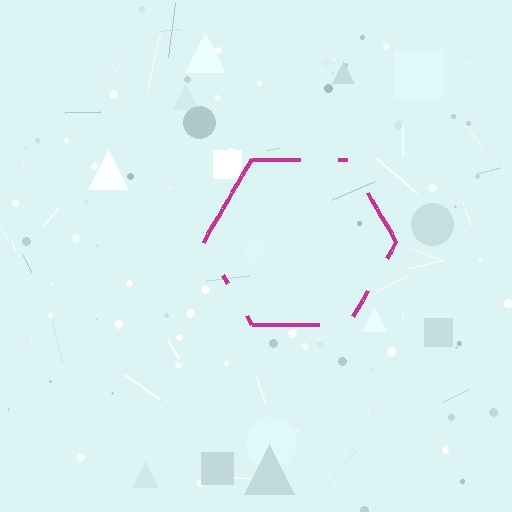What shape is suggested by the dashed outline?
The dashed outline suggests a hexagon.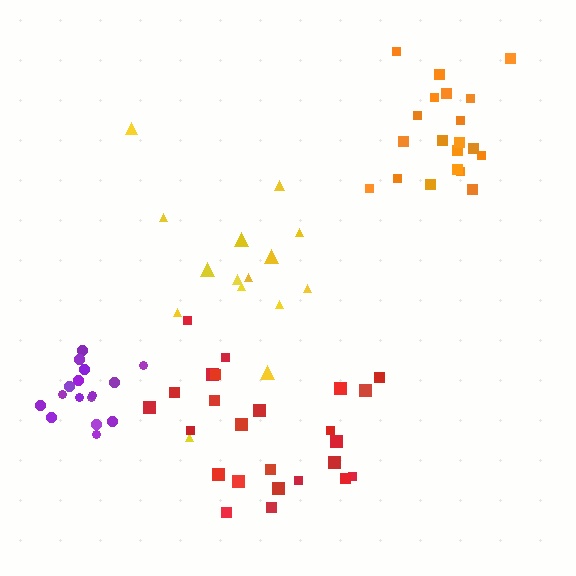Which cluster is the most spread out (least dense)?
Yellow.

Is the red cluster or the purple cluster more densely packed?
Purple.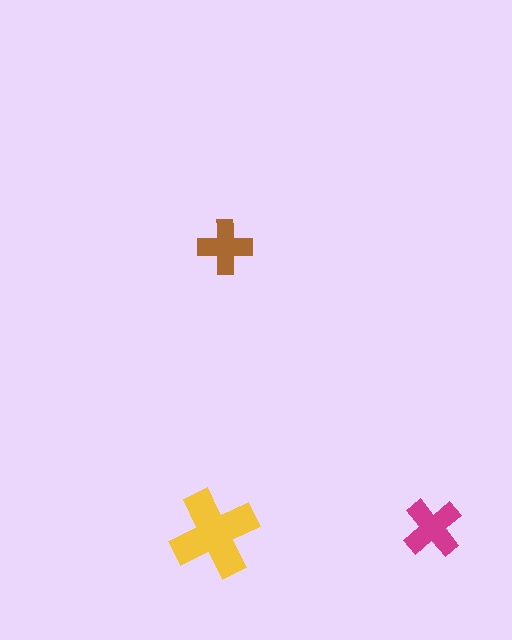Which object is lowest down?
The yellow cross is bottommost.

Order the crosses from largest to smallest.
the yellow one, the magenta one, the brown one.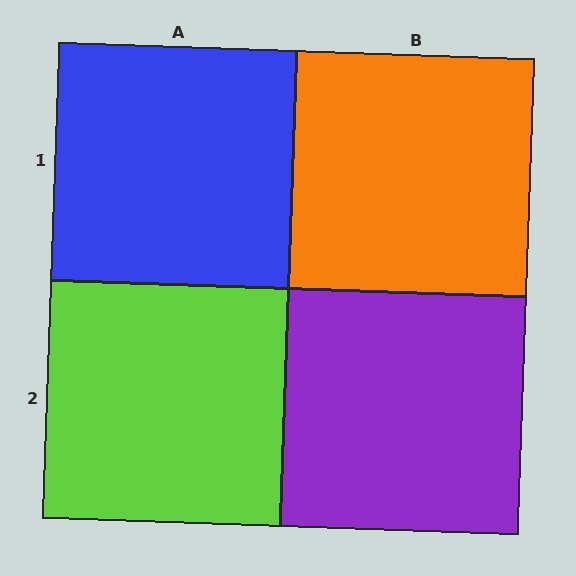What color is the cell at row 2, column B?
Purple.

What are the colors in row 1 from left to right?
Blue, orange.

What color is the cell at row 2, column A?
Lime.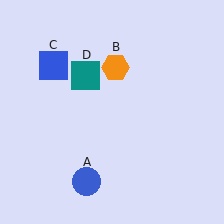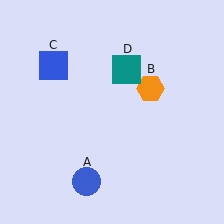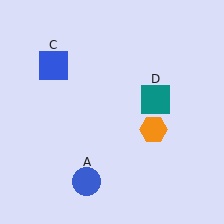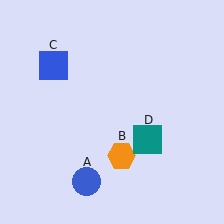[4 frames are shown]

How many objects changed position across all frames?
2 objects changed position: orange hexagon (object B), teal square (object D).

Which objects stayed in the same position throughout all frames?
Blue circle (object A) and blue square (object C) remained stationary.